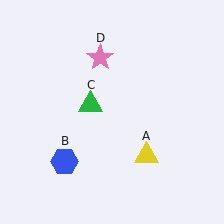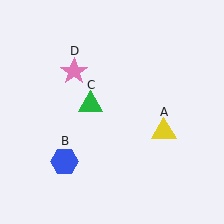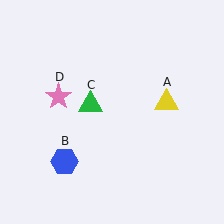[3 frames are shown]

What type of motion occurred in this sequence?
The yellow triangle (object A), pink star (object D) rotated counterclockwise around the center of the scene.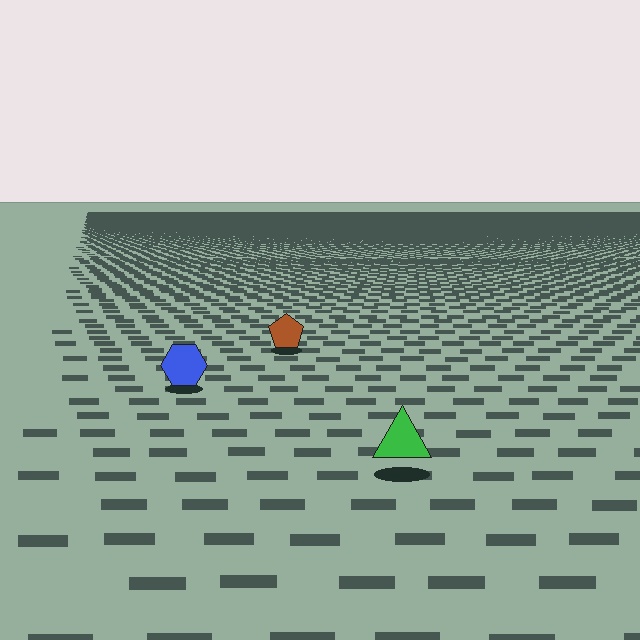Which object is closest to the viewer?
The green triangle is closest. The texture marks near it are larger and more spread out.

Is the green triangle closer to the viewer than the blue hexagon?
Yes. The green triangle is closer — you can tell from the texture gradient: the ground texture is coarser near it.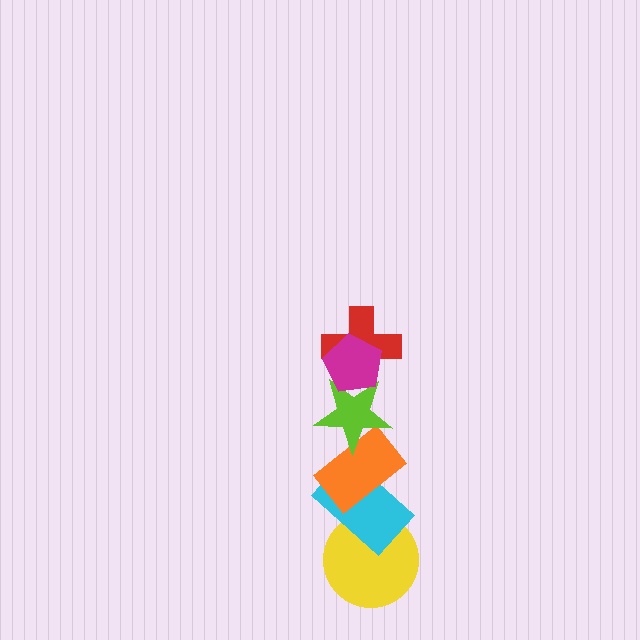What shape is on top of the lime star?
The red cross is on top of the lime star.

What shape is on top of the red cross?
The magenta pentagon is on top of the red cross.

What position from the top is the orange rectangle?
The orange rectangle is 4th from the top.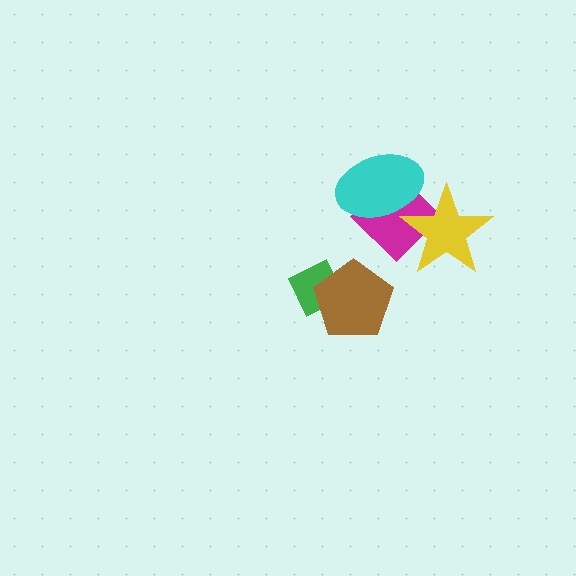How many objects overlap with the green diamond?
1 object overlaps with the green diamond.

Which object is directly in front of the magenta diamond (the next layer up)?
The cyan ellipse is directly in front of the magenta diamond.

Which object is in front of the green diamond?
The brown pentagon is in front of the green diamond.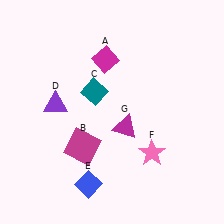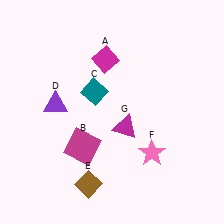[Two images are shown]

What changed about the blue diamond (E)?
In Image 1, E is blue. In Image 2, it changed to brown.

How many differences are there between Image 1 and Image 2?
There is 1 difference between the two images.